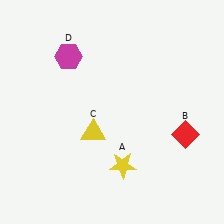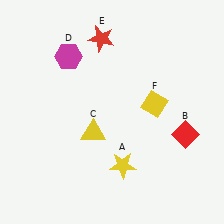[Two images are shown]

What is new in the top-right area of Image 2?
A yellow diamond (F) was added in the top-right area of Image 2.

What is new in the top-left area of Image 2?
A red star (E) was added in the top-left area of Image 2.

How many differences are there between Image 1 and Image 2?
There are 2 differences between the two images.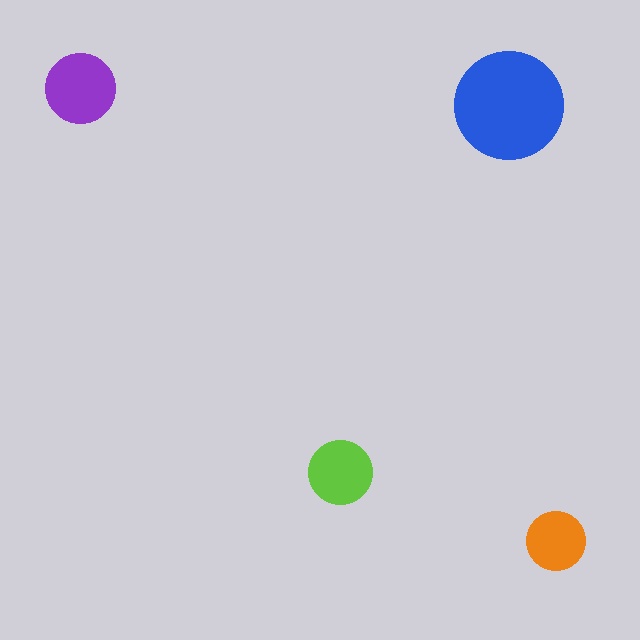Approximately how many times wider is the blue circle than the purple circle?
About 1.5 times wider.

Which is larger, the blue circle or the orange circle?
The blue one.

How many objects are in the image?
There are 4 objects in the image.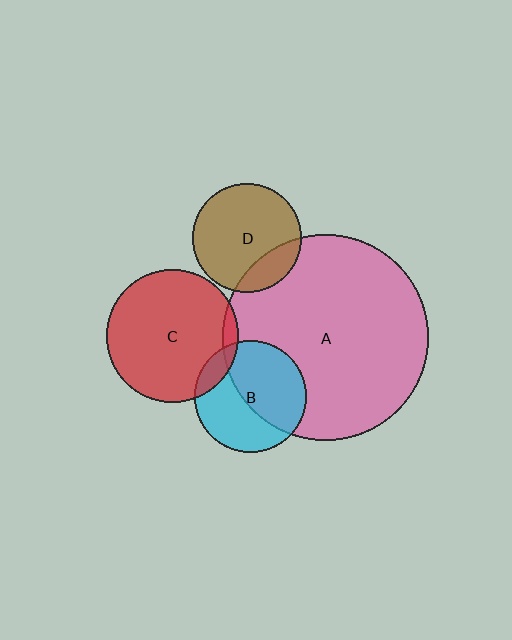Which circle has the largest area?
Circle A (pink).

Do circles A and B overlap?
Yes.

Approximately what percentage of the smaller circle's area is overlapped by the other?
Approximately 55%.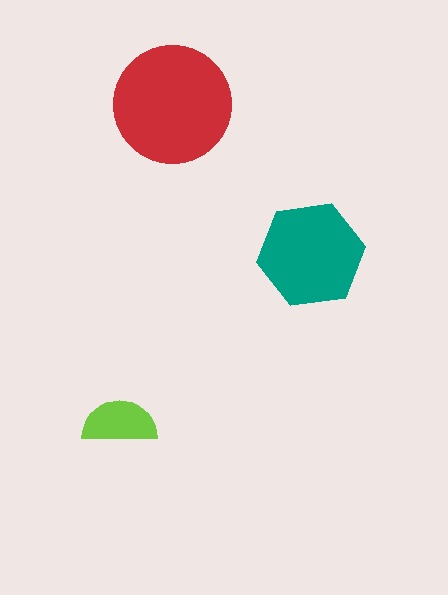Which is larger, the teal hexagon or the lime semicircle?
The teal hexagon.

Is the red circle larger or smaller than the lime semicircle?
Larger.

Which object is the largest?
The red circle.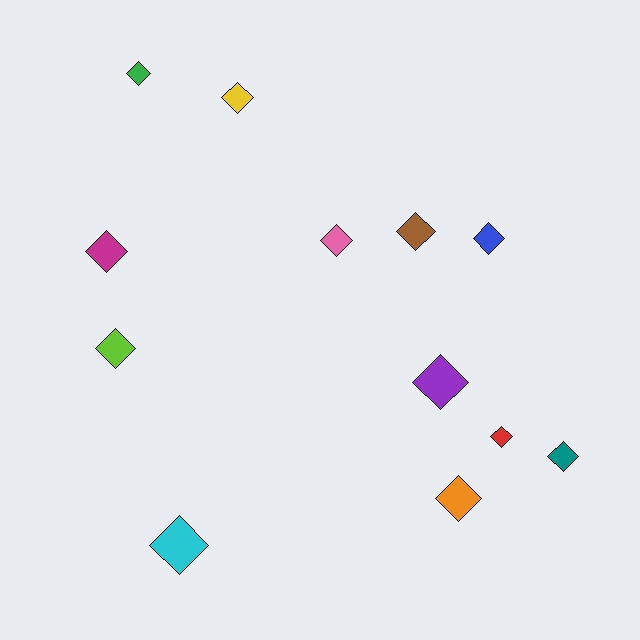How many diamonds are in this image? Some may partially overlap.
There are 12 diamonds.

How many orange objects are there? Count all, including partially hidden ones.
There is 1 orange object.